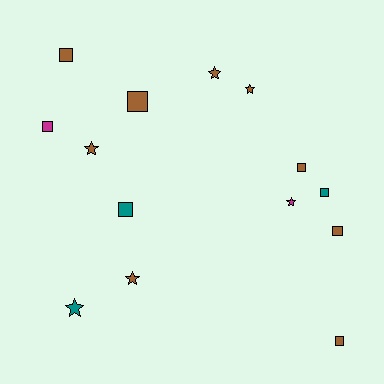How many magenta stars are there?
There is 1 magenta star.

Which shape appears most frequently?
Square, with 8 objects.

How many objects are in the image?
There are 14 objects.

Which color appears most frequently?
Brown, with 9 objects.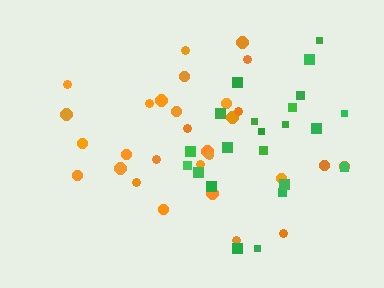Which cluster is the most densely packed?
Orange.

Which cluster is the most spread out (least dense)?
Green.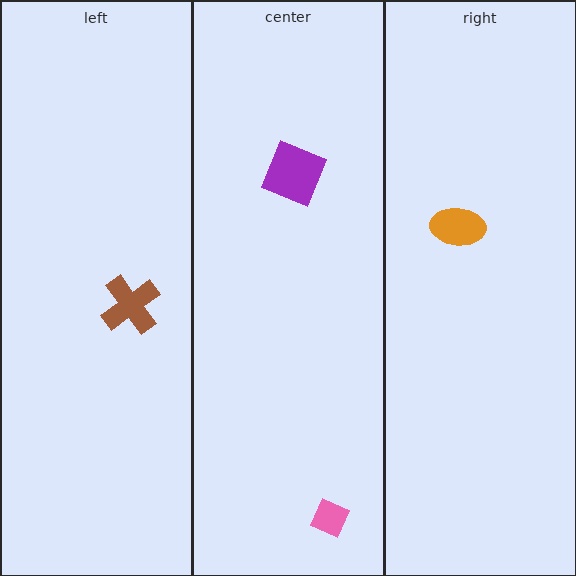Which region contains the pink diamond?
The center region.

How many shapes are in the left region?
1.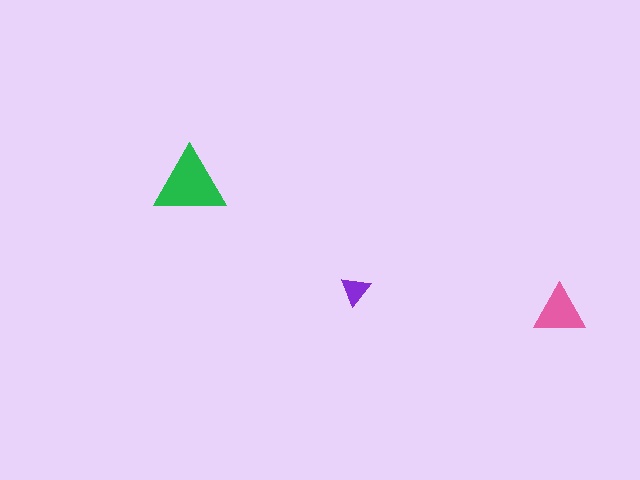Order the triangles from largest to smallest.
the green one, the pink one, the purple one.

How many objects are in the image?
There are 3 objects in the image.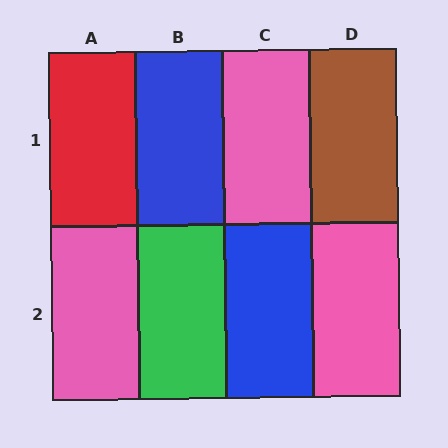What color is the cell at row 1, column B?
Blue.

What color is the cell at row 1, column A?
Red.